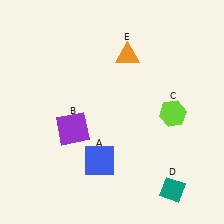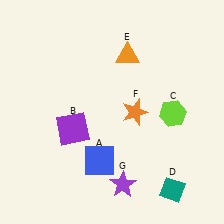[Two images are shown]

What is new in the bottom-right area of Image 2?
An orange star (F) was added in the bottom-right area of Image 2.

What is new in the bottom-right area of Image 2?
A purple star (G) was added in the bottom-right area of Image 2.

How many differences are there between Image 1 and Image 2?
There are 2 differences between the two images.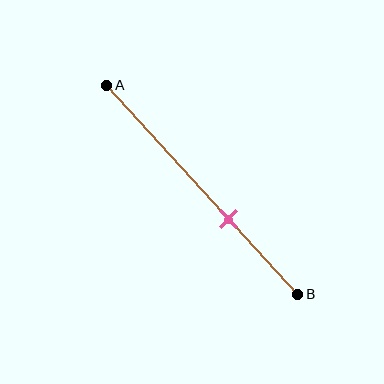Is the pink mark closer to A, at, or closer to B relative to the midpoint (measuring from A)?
The pink mark is closer to point B than the midpoint of segment AB.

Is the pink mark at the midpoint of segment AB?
No, the mark is at about 65% from A, not at the 50% midpoint.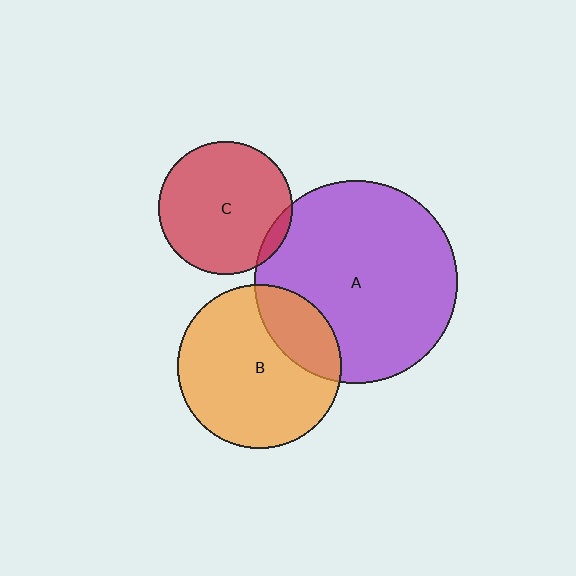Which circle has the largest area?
Circle A (purple).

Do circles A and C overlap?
Yes.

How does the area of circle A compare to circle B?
Approximately 1.5 times.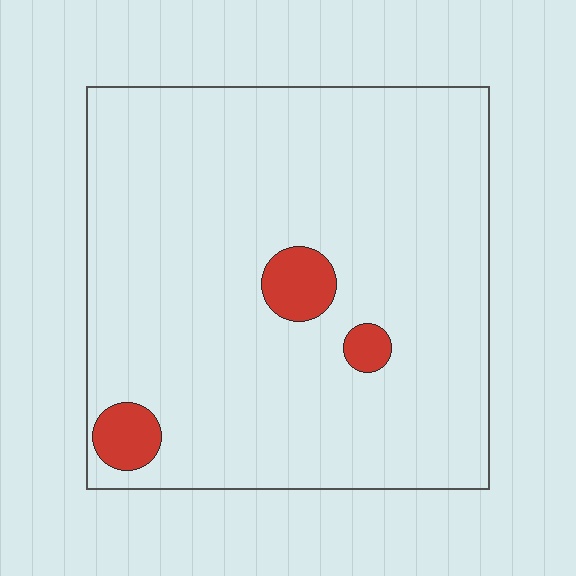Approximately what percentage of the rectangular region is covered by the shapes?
Approximately 5%.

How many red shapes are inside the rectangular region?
3.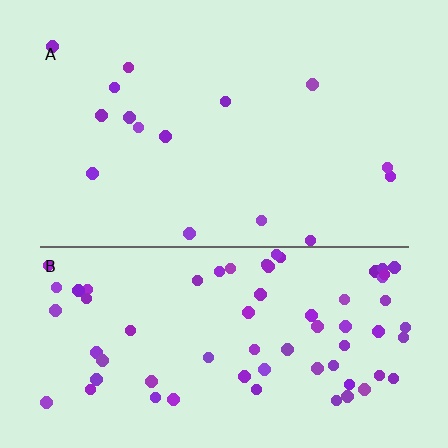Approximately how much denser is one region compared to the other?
Approximately 4.5× — region B over region A.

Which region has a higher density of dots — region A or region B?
B (the bottom).